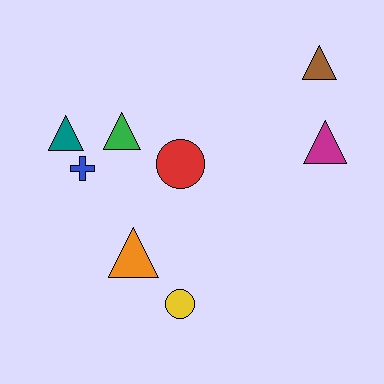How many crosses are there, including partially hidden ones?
There is 1 cross.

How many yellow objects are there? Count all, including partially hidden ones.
There is 1 yellow object.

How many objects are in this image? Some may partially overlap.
There are 8 objects.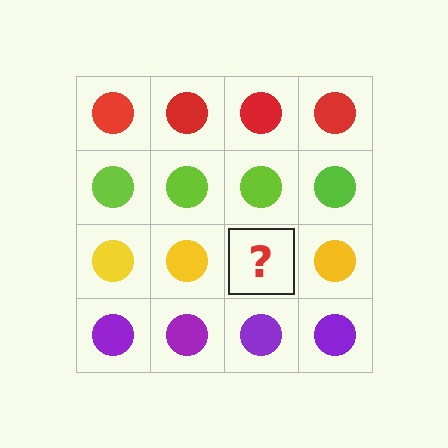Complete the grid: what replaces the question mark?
The question mark should be replaced with a yellow circle.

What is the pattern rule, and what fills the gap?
The rule is that each row has a consistent color. The gap should be filled with a yellow circle.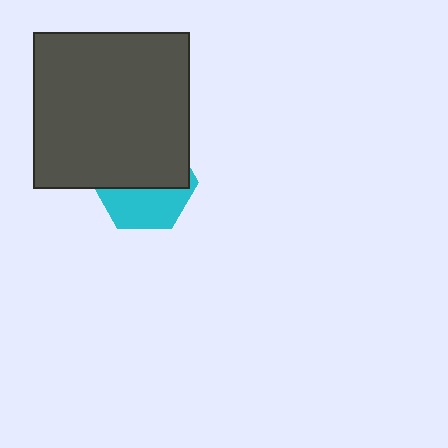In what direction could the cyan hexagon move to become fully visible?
The cyan hexagon could move down. That would shift it out from behind the dark gray square entirely.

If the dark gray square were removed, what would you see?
You would see the complete cyan hexagon.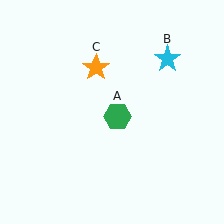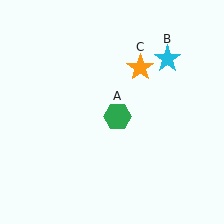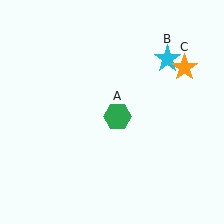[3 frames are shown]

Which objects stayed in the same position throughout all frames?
Green hexagon (object A) and cyan star (object B) remained stationary.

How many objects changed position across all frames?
1 object changed position: orange star (object C).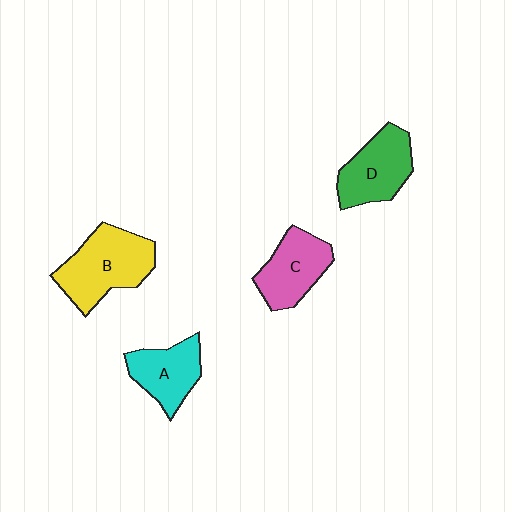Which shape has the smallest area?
Shape A (cyan).